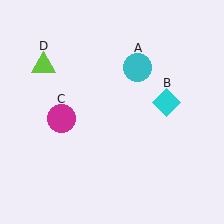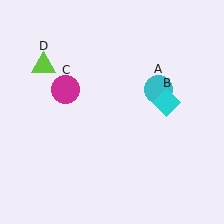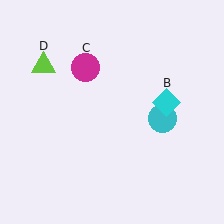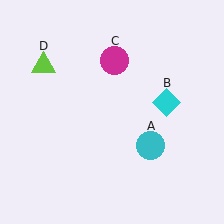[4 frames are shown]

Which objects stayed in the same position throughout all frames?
Cyan diamond (object B) and lime triangle (object D) remained stationary.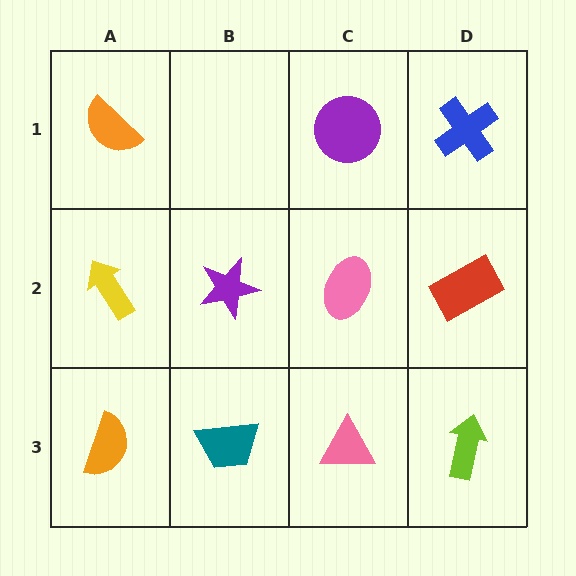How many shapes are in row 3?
4 shapes.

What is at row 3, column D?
A lime arrow.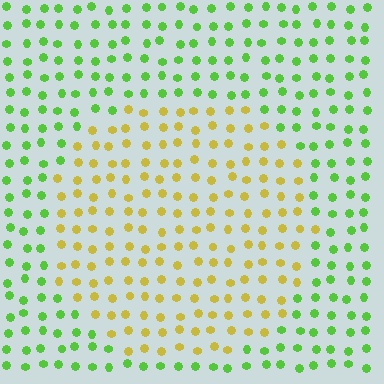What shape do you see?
I see a circle.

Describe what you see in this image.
The image is filled with small lime elements in a uniform arrangement. A circle-shaped region is visible where the elements are tinted to a slightly different hue, forming a subtle color boundary.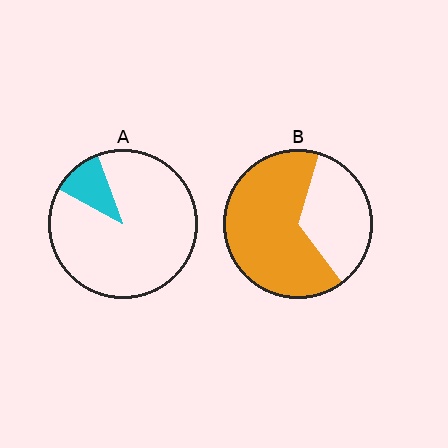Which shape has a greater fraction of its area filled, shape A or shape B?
Shape B.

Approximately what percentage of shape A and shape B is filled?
A is approximately 10% and B is approximately 65%.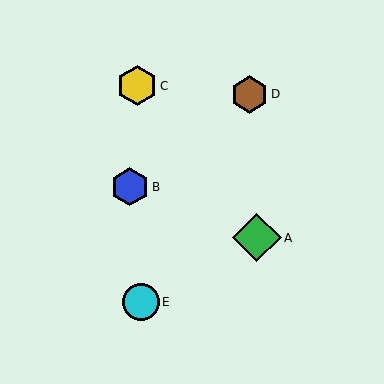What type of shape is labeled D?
Shape D is a brown hexagon.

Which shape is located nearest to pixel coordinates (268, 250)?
The green diamond (labeled A) at (257, 238) is nearest to that location.